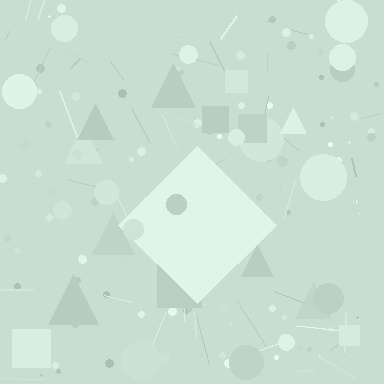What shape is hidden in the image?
A diamond is hidden in the image.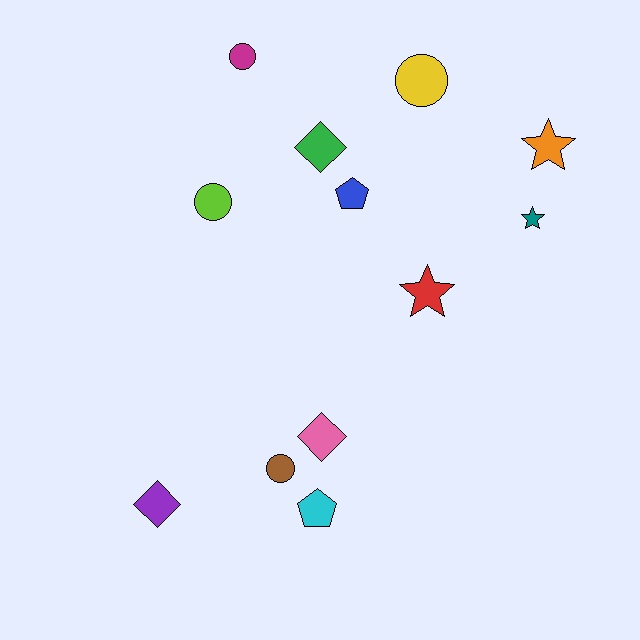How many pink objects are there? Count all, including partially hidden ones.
There is 1 pink object.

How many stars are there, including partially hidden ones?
There are 3 stars.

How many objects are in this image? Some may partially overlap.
There are 12 objects.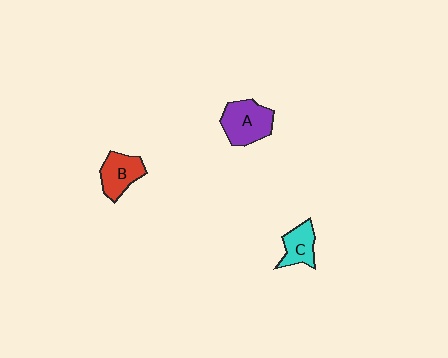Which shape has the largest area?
Shape A (purple).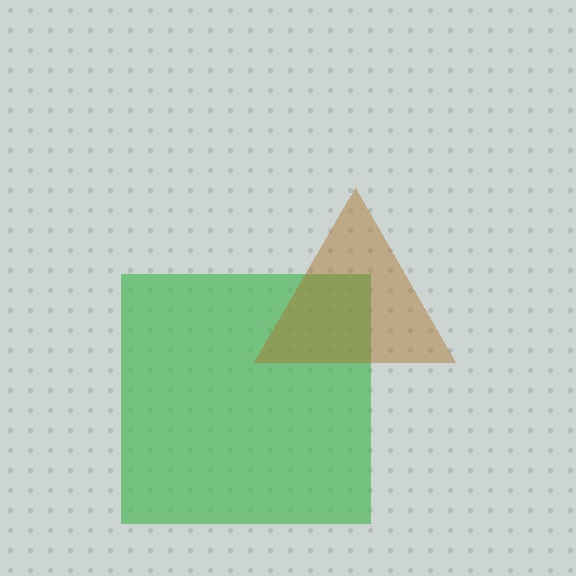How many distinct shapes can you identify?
There are 2 distinct shapes: a green square, a brown triangle.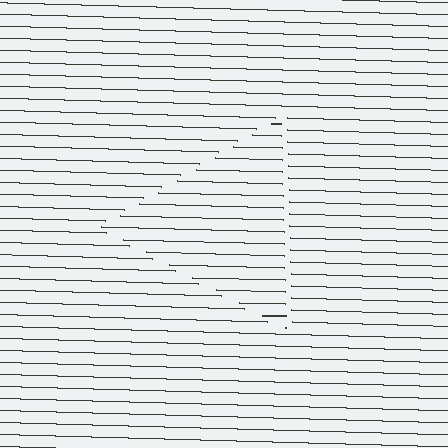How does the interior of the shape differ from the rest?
The interior of the shape contains the same grating, shifted by half a period — the contour is defined by the phase discontinuity where line-ends from the inner and outer gratings abut.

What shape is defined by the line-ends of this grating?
An illusory triangle. The interior of the shape contains the same grating, shifted by half a period — the contour is defined by the phase discontinuity where line-ends from the inner and outer gratings abut.